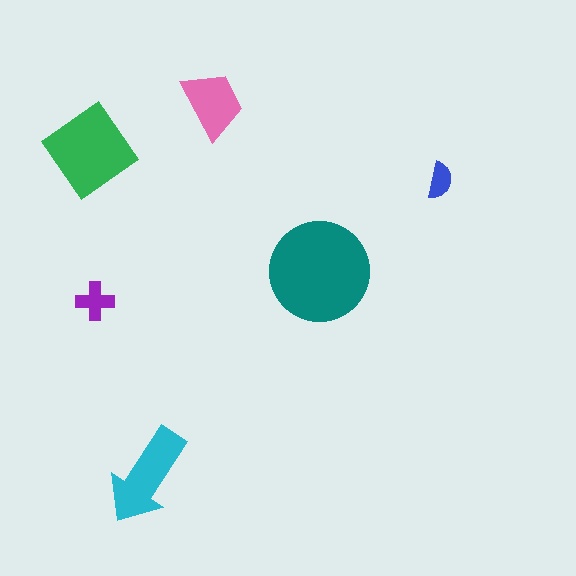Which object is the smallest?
The blue semicircle.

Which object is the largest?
The teal circle.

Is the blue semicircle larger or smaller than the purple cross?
Smaller.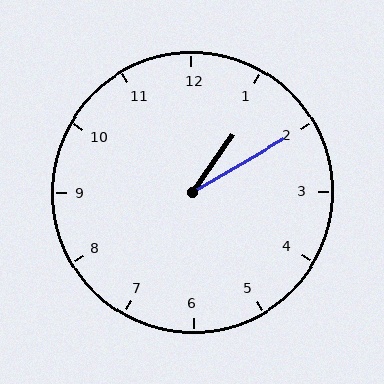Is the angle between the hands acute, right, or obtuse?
It is acute.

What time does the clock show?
1:10.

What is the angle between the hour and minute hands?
Approximately 25 degrees.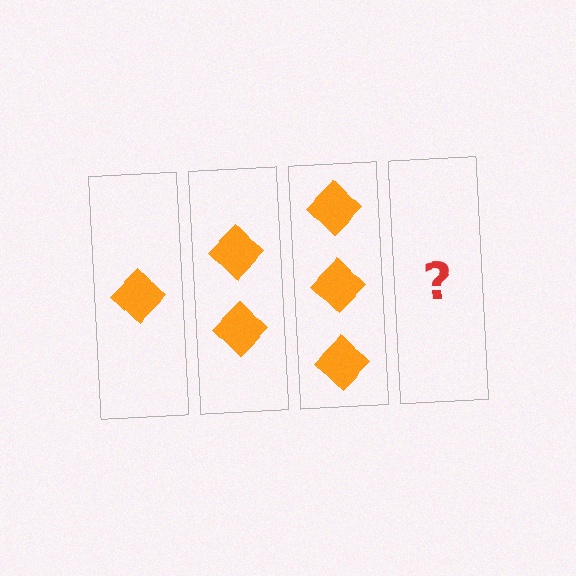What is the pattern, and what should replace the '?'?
The pattern is that each step adds one more diamond. The '?' should be 4 diamonds.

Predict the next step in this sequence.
The next step is 4 diamonds.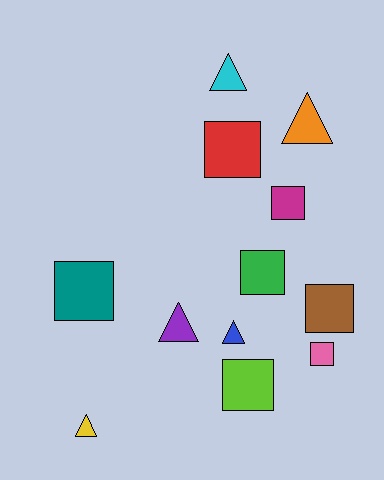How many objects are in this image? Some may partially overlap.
There are 12 objects.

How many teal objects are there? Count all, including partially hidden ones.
There is 1 teal object.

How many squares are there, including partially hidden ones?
There are 7 squares.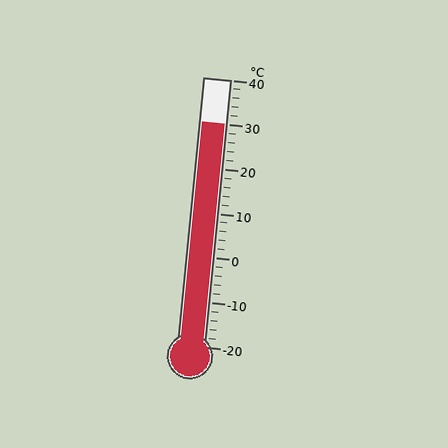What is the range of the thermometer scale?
The thermometer scale ranges from -20°C to 40°C.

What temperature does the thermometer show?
The thermometer shows approximately 30°C.